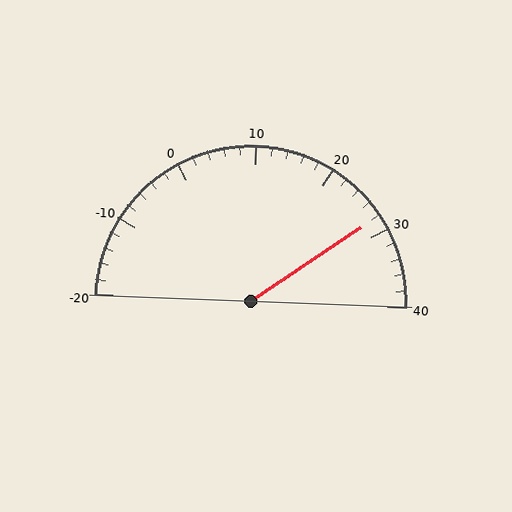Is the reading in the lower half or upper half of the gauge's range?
The reading is in the upper half of the range (-20 to 40).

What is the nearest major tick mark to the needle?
The nearest major tick mark is 30.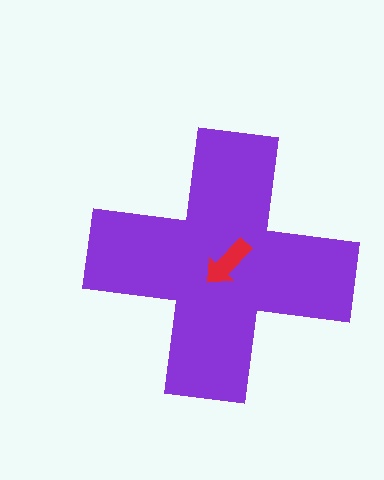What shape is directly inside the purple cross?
The red arrow.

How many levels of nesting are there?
2.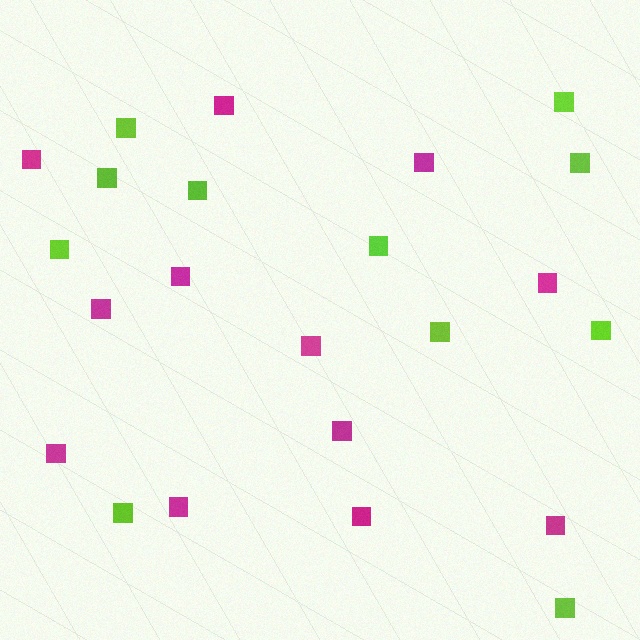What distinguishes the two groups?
There are 2 groups: one group of lime squares (11) and one group of magenta squares (12).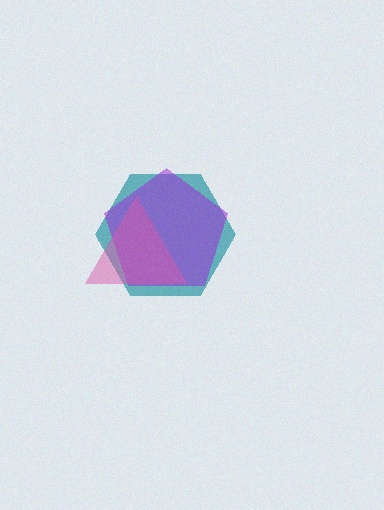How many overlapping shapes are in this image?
There are 3 overlapping shapes in the image.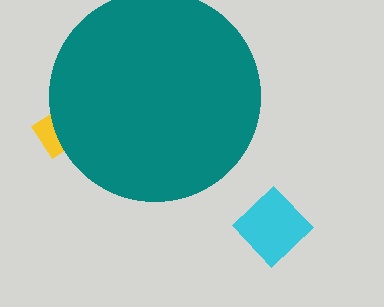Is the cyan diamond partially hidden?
No, the cyan diamond is fully visible.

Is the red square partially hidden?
Yes, the red square is partially hidden behind the teal circle.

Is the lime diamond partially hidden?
Yes, the lime diamond is partially hidden behind the teal circle.